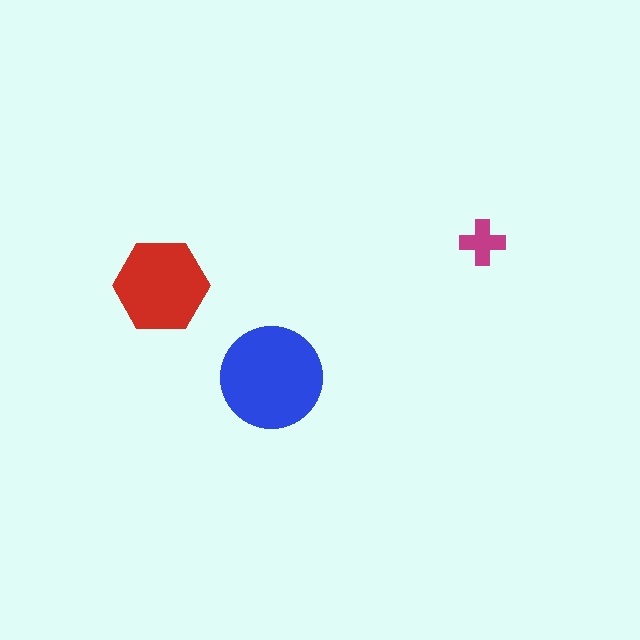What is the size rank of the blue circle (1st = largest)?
1st.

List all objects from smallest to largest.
The magenta cross, the red hexagon, the blue circle.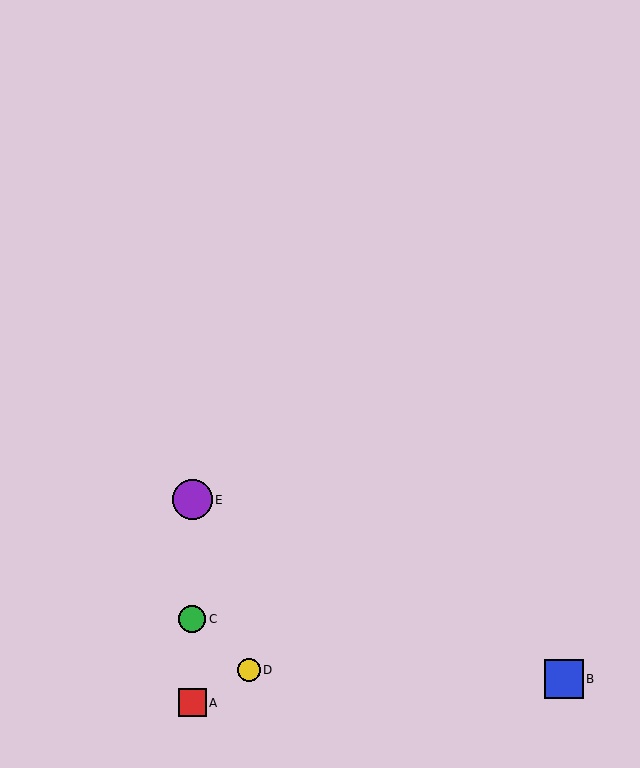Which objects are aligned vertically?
Objects A, C, E are aligned vertically.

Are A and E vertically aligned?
Yes, both are at x≈192.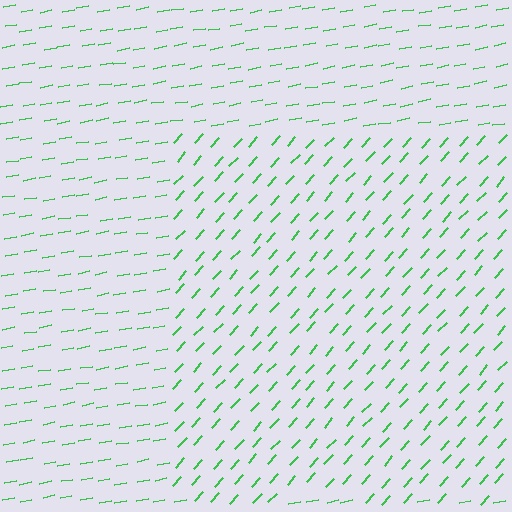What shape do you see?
I see a rectangle.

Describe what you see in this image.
The image is filled with small green line segments. A rectangle region in the image has lines oriented differently from the surrounding lines, creating a visible texture boundary.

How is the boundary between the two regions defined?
The boundary is defined purely by a change in line orientation (approximately 38 degrees difference). All lines are the same color and thickness.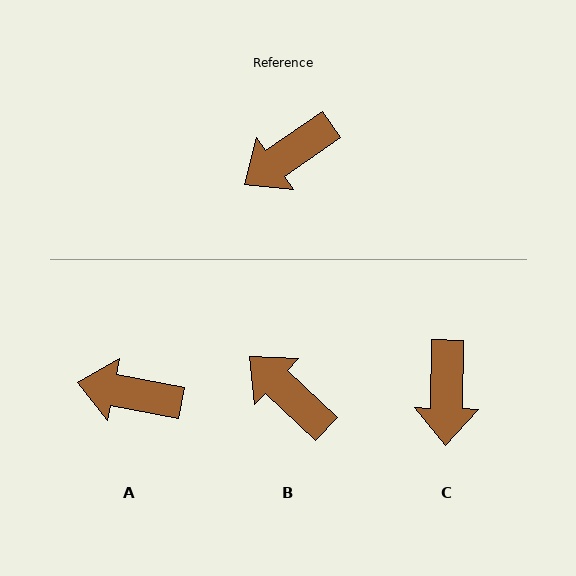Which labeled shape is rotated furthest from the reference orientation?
B, about 78 degrees away.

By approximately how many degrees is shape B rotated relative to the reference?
Approximately 78 degrees clockwise.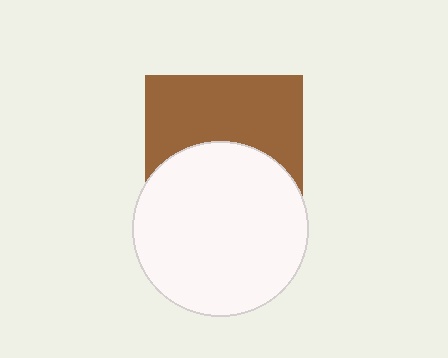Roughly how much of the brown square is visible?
About half of it is visible (roughly 50%).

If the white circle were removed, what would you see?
You would see the complete brown square.